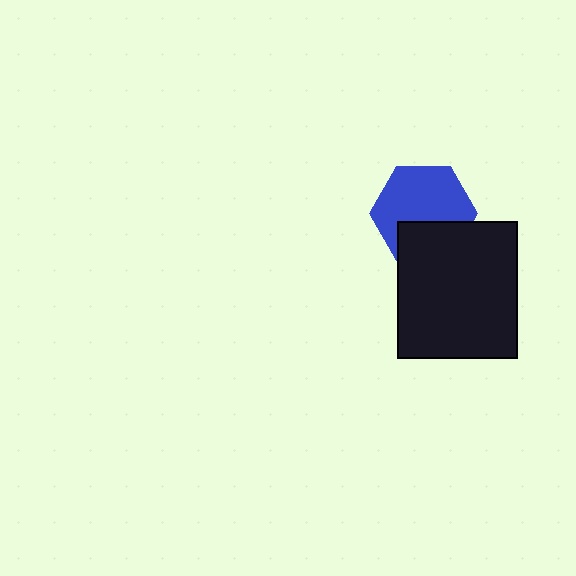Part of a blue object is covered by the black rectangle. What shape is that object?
It is a hexagon.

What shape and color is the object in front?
The object in front is a black rectangle.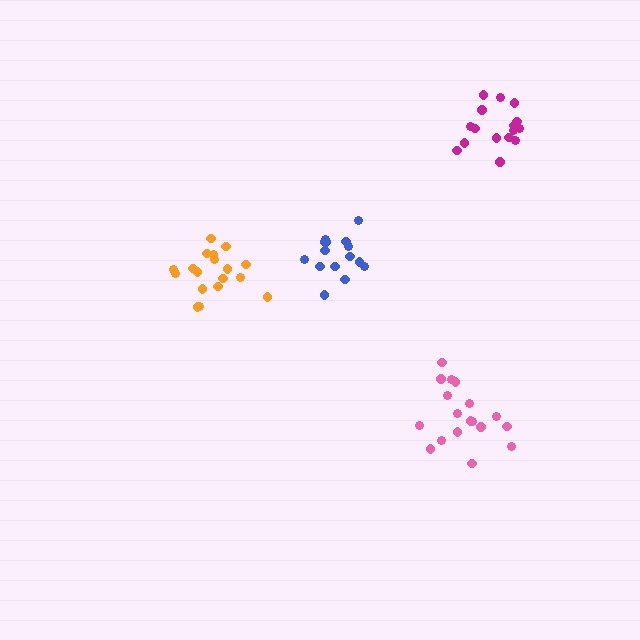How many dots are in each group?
Group 1: 16 dots, Group 2: 18 dots, Group 3: 18 dots, Group 4: 15 dots (67 total).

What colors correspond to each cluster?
The clusters are colored: magenta, orange, pink, blue.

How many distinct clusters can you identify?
There are 4 distinct clusters.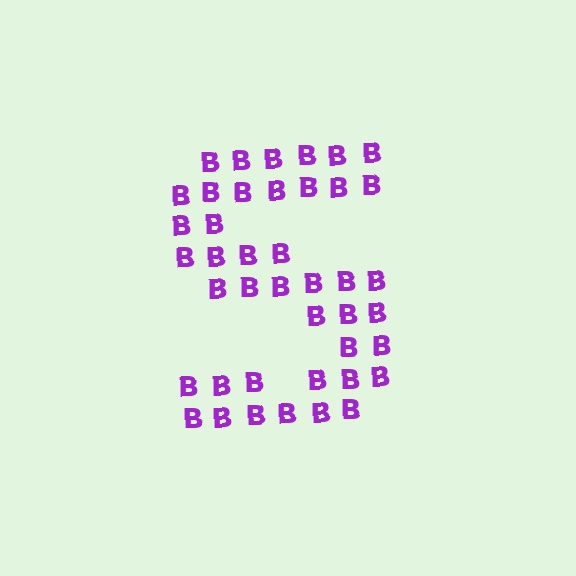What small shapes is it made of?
It is made of small letter B's.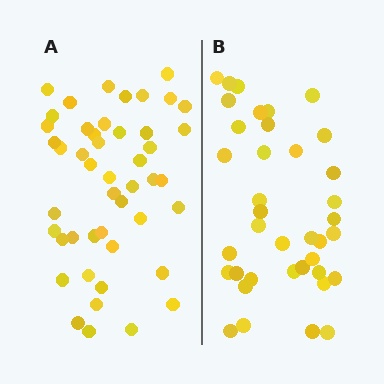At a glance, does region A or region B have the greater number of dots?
Region A (the left region) has more dots.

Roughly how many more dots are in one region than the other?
Region A has roughly 8 or so more dots than region B.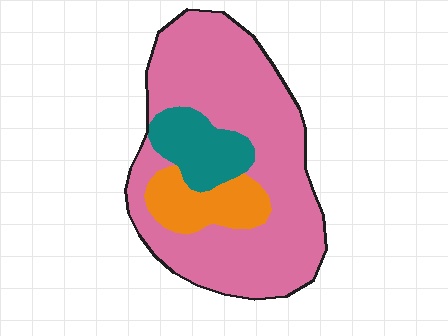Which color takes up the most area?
Pink, at roughly 75%.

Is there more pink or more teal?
Pink.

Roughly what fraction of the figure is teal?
Teal takes up less than a quarter of the figure.